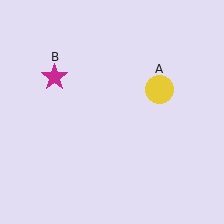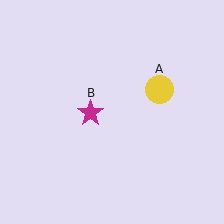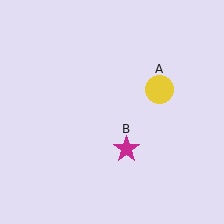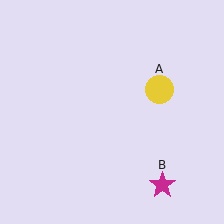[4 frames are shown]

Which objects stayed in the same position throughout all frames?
Yellow circle (object A) remained stationary.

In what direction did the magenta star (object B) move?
The magenta star (object B) moved down and to the right.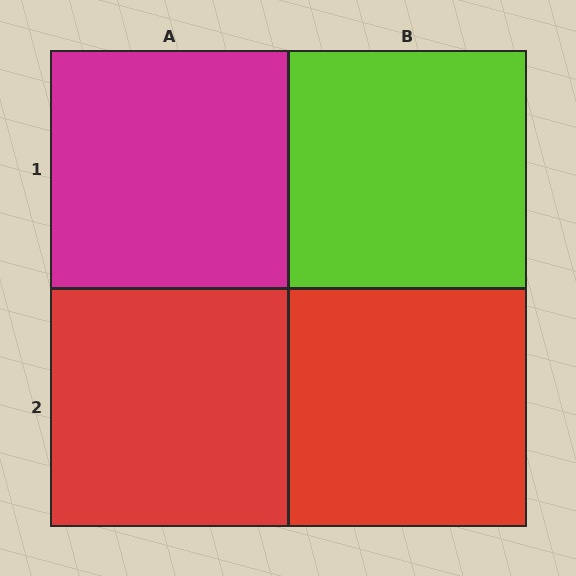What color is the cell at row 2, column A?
Red.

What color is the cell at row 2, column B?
Red.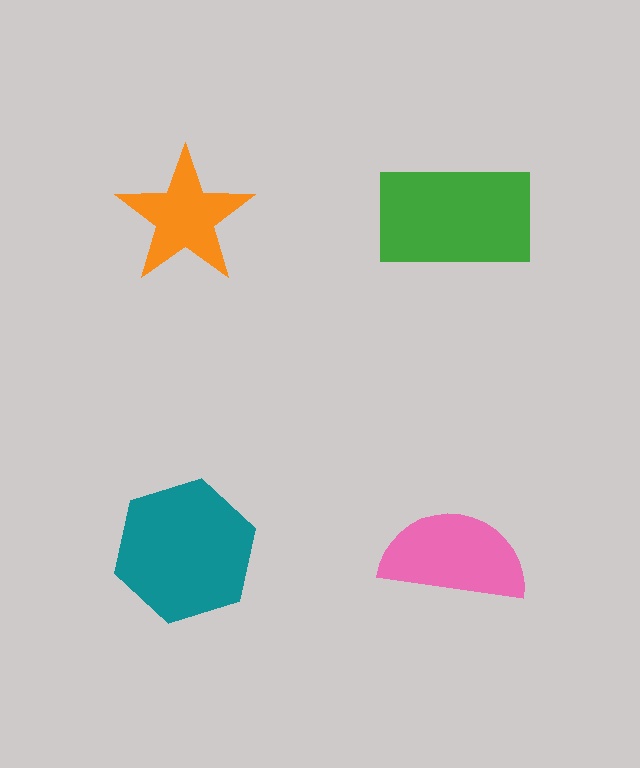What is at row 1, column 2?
A green rectangle.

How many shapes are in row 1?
2 shapes.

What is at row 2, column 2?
A pink semicircle.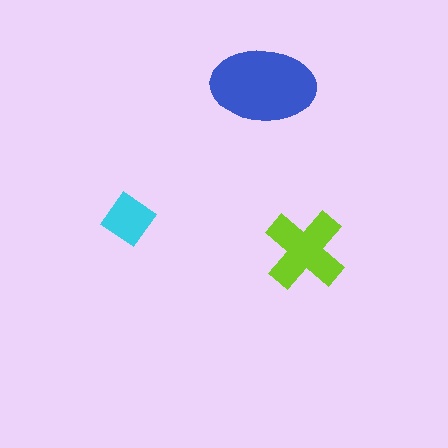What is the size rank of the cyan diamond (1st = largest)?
3rd.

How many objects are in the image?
There are 3 objects in the image.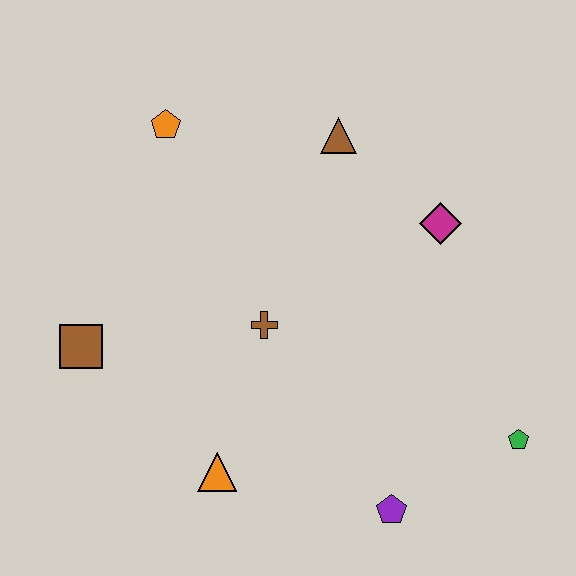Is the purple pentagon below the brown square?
Yes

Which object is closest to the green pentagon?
The purple pentagon is closest to the green pentagon.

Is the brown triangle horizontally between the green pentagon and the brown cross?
Yes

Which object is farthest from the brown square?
The green pentagon is farthest from the brown square.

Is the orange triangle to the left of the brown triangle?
Yes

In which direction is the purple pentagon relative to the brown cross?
The purple pentagon is below the brown cross.